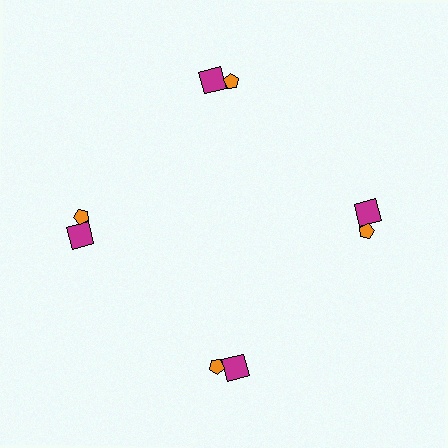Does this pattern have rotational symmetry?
Yes, this pattern has 4-fold rotational symmetry. It looks the same after rotating 90 degrees around the center.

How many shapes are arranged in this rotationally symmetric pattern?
There are 8 shapes, arranged in 4 groups of 2.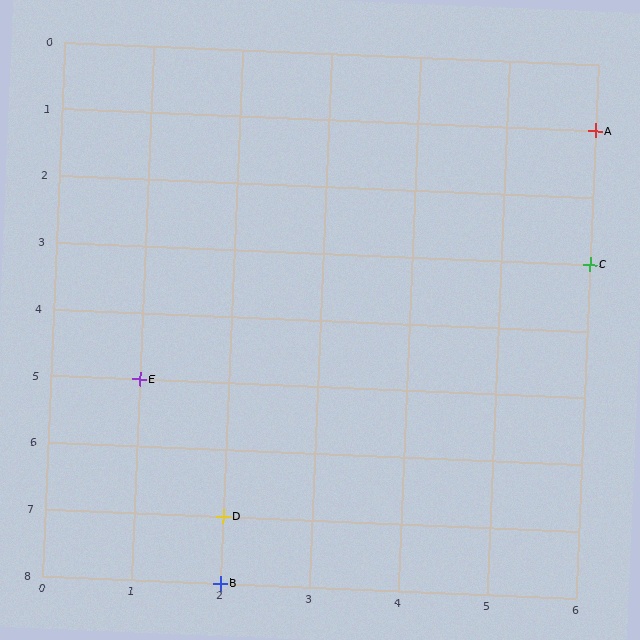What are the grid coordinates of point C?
Point C is at grid coordinates (6, 3).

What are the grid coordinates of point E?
Point E is at grid coordinates (1, 5).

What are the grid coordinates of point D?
Point D is at grid coordinates (2, 7).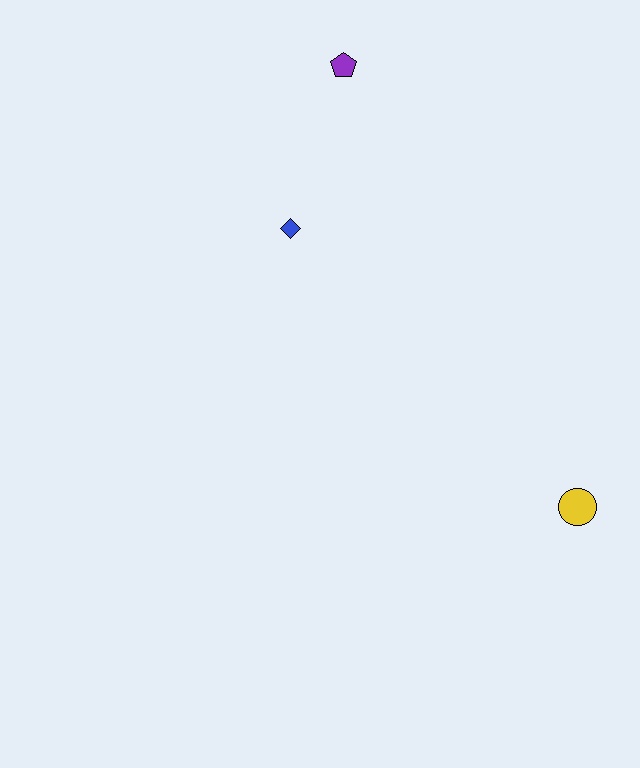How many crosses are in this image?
There are no crosses.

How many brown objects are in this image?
There are no brown objects.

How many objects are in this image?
There are 3 objects.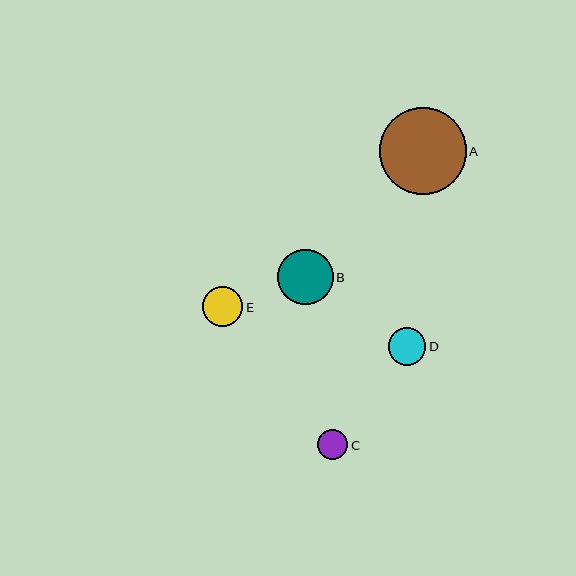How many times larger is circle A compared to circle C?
Circle A is approximately 2.9 times the size of circle C.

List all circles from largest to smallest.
From largest to smallest: A, B, E, D, C.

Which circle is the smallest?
Circle C is the smallest with a size of approximately 30 pixels.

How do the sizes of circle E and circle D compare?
Circle E and circle D are approximately the same size.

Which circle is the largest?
Circle A is the largest with a size of approximately 87 pixels.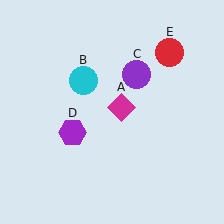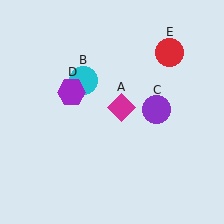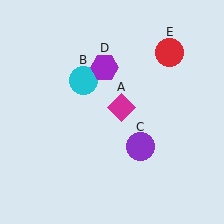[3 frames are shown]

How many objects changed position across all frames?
2 objects changed position: purple circle (object C), purple hexagon (object D).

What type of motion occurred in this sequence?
The purple circle (object C), purple hexagon (object D) rotated clockwise around the center of the scene.